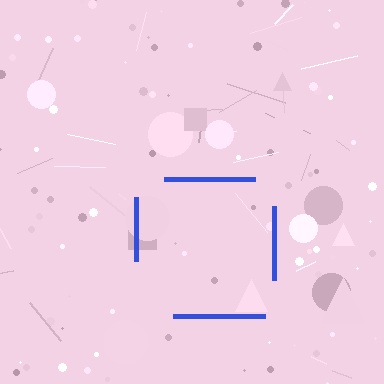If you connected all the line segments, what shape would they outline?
They would outline a square.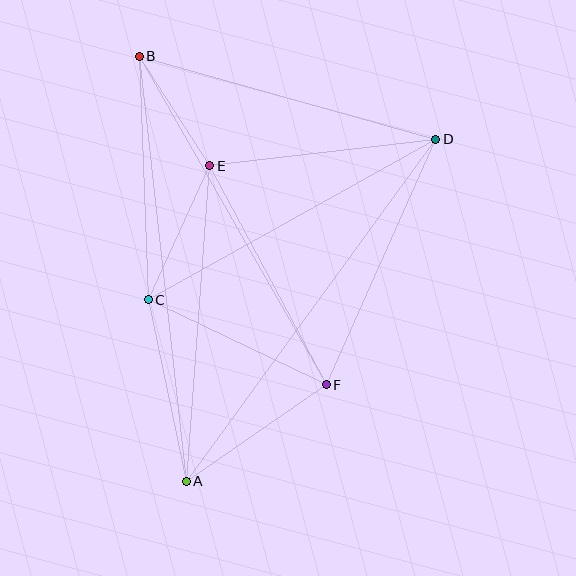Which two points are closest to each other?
Points B and E are closest to each other.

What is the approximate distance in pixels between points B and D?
The distance between B and D is approximately 307 pixels.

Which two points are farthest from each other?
Points A and B are farthest from each other.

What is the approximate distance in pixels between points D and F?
The distance between D and F is approximately 269 pixels.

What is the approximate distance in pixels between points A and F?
The distance between A and F is approximately 170 pixels.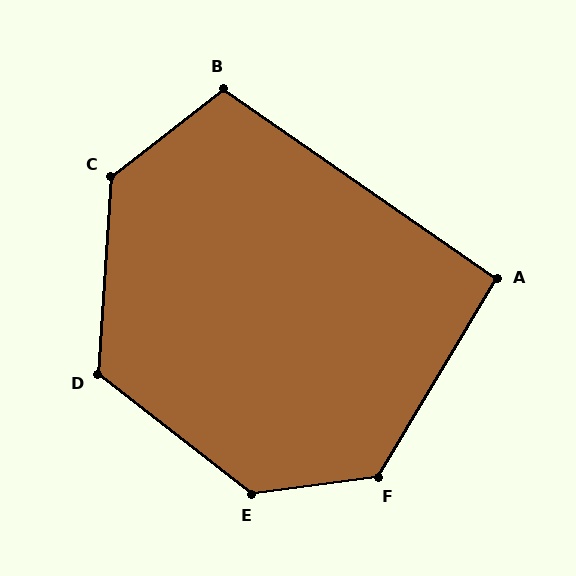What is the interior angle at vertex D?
Approximately 124 degrees (obtuse).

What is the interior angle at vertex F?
Approximately 129 degrees (obtuse).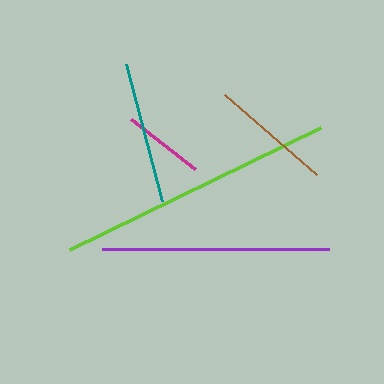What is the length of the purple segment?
The purple segment is approximately 228 pixels long.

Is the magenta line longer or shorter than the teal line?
The teal line is longer than the magenta line.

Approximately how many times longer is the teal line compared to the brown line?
The teal line is approximately 1.2 times the length of the brown line.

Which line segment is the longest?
The lime line is the longest at approximately 279 pixels.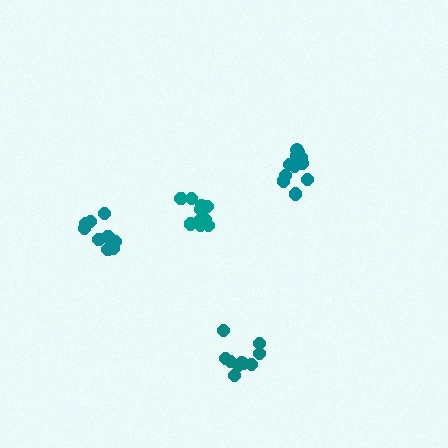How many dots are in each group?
Group 1: 11 dots, Group 2: 12 dots, Group 3: 10 dots, Group 4: 10 dots (43 total).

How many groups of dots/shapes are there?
There are 4 groups.